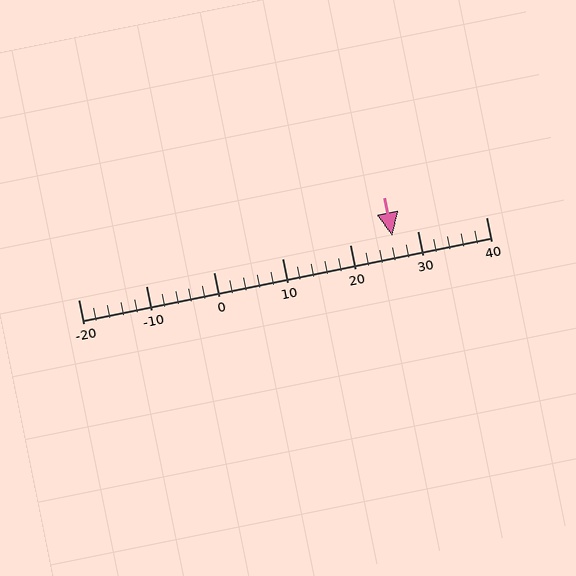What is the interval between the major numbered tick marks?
The major tick marks are spaced 10 units apart.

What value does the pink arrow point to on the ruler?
The pink arrow points to approximately 26.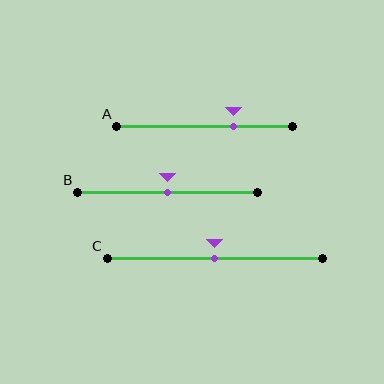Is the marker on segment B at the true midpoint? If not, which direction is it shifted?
Yes, the marker on segment B is at the true midpoint.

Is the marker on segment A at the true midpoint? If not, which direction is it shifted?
No, the marker on segment A is shifted to the right by about 17% of the segment length.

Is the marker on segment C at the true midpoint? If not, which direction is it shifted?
Yes, the marker on segment C is at the true midpoint.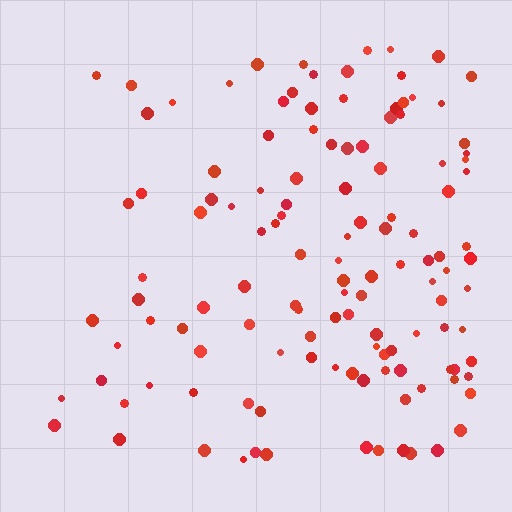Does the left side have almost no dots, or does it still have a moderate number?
Still a moderate number, just noticeably fewer than the right.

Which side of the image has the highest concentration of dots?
The right.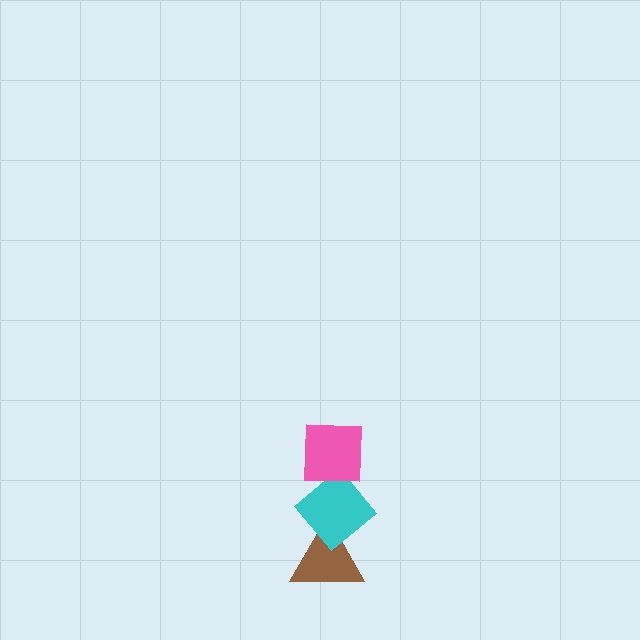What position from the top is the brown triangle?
The brown triangle is 3rd from the top.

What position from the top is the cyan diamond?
The cyan diamond is 2nd from the top.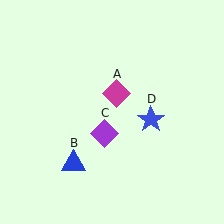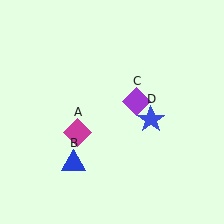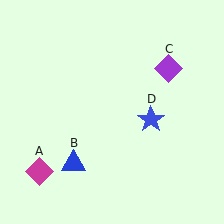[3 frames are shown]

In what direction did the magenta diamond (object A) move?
The magenta diamond (object A) moved down and to the left.